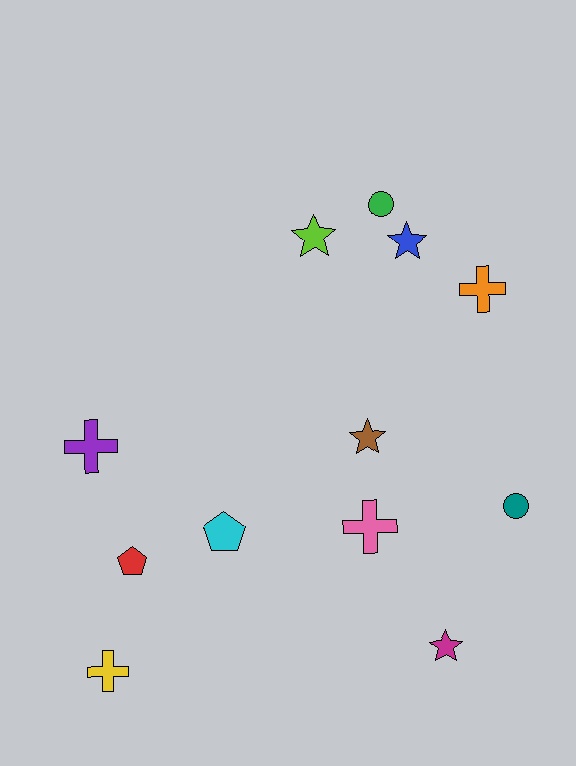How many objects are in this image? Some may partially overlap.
There are 12 objects.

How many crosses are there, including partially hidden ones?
There are 4 crosses.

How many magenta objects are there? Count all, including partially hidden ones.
There is 1 magenta object.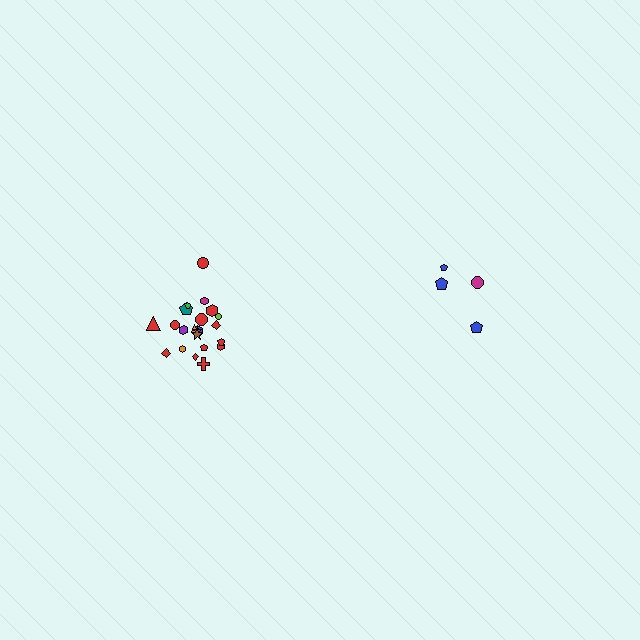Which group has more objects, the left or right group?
The left group.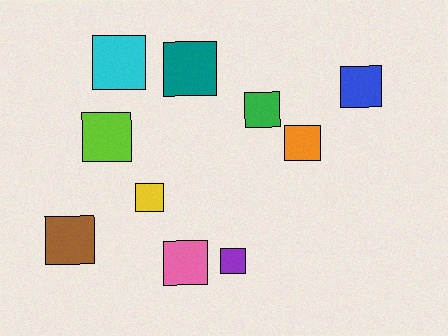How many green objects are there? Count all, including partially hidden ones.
There is 1 green object.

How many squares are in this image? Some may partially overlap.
There are 10 squares.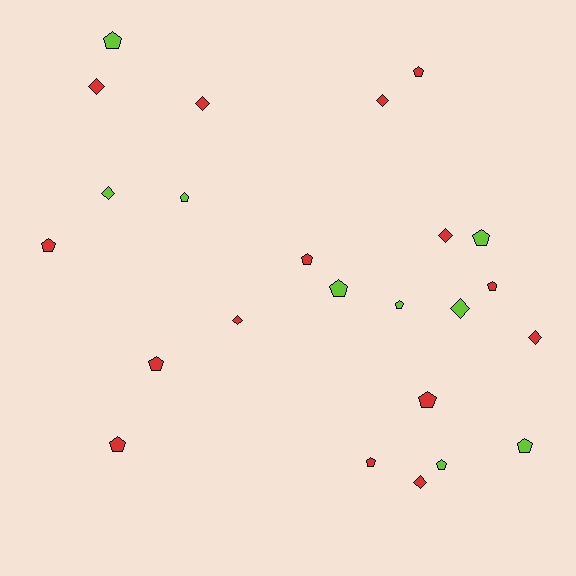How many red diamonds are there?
There are 7 red diamonds.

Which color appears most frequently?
Red, with 15 objects.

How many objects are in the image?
There are 24 objects.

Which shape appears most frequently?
Pentagon, with 15 objects.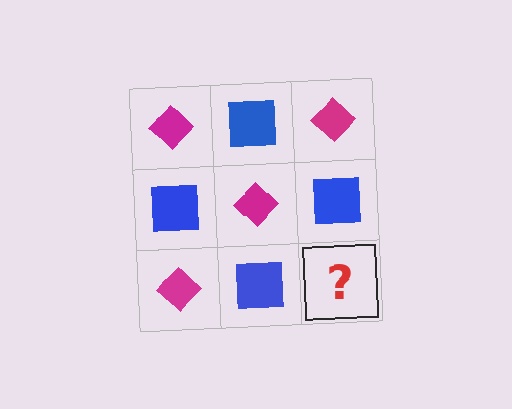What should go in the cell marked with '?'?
The missing cell should contain a magenta diamond.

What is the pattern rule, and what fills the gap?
The rule is that it alternates magenta diamond and blue square in a checkerboard pattern. The gap should be filled with a magenta diamond.